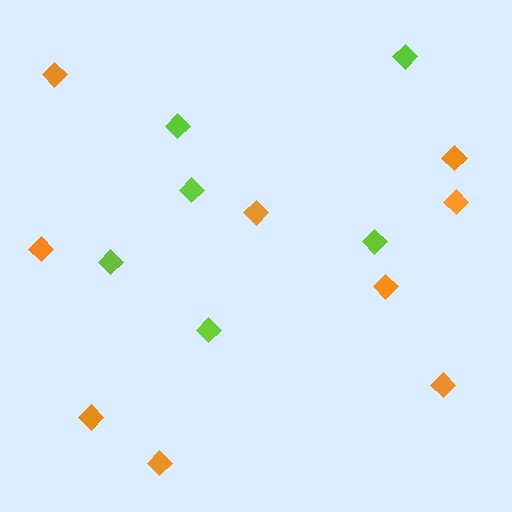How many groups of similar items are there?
There are 2 groups: one group of lime diamonds (6) and one group of orange diamonds (9).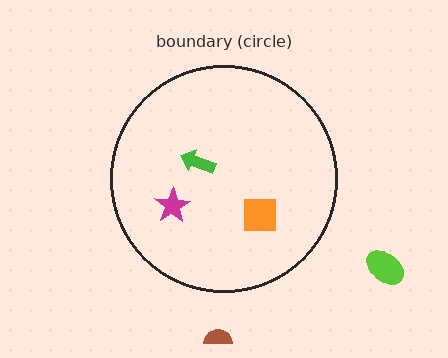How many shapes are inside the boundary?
3 inside, 2 outside.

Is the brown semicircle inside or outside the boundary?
Outside.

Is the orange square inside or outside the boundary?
Inside.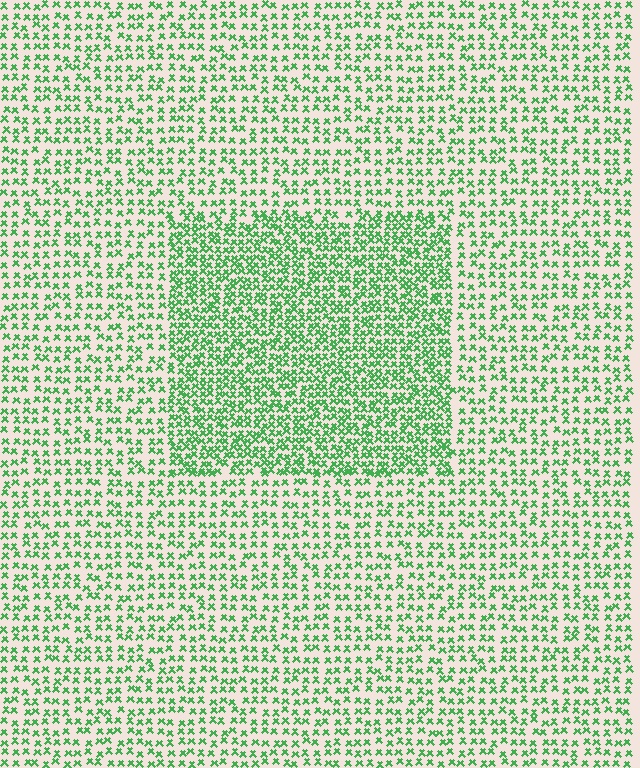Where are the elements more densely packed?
The elements are more densely packed inside the rectangle boundary.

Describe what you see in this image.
The image contains small green elements arranged at two different densities. A rectangle-shaped region is visible where the elements are more densely packed than the surrounding area.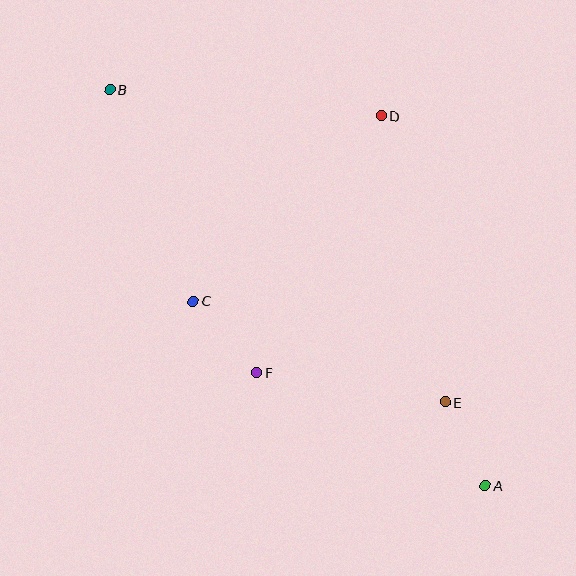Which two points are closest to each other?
Points A and E are closest to each other.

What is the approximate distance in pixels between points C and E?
The distance between C and E is approximately 272 pixels.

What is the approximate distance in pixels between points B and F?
The distance between B and F is approximately 319 pixels.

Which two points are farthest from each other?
Points A and B are farthest from each other.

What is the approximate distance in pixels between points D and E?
The distance between D and E is approximately 293 pixels.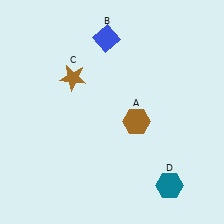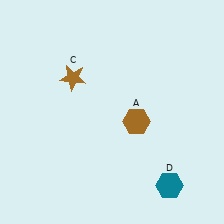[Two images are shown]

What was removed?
The blue diamond (B) was removed in Image 2.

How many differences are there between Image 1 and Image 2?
There is 1 difference between the two images.